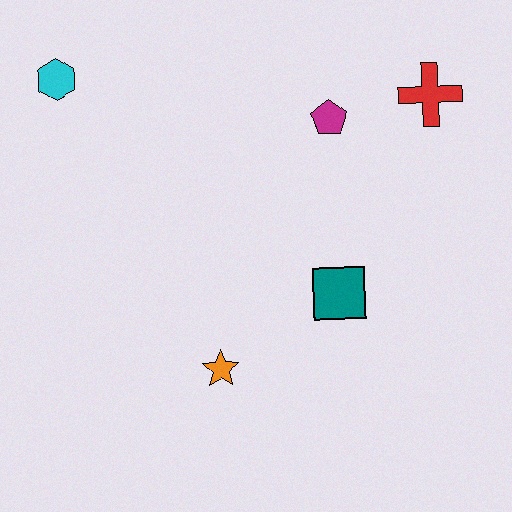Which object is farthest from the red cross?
The cyan hexagon is farthest from the red cross.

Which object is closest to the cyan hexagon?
The magenta pentagon is closest to the cyan hexagon.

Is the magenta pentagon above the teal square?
Yes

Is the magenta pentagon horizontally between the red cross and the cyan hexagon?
Yes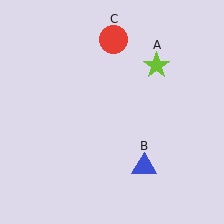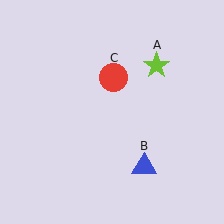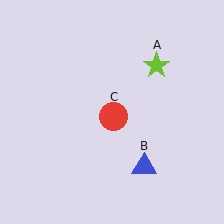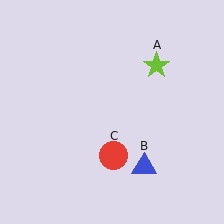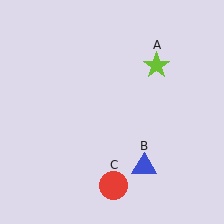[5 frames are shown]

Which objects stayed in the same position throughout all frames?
Lime star (object A) and blue triangle (object B) remained stationary.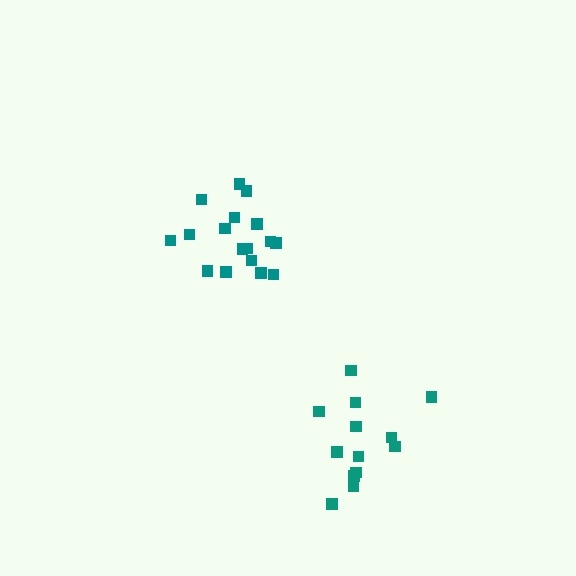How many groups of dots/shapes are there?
There are 2 groups.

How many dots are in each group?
Group 1: 17 dots, Group 2: 13 dots (30 total).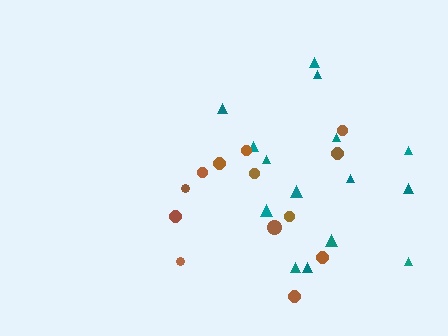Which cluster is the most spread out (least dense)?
Brown.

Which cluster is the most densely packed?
Teal.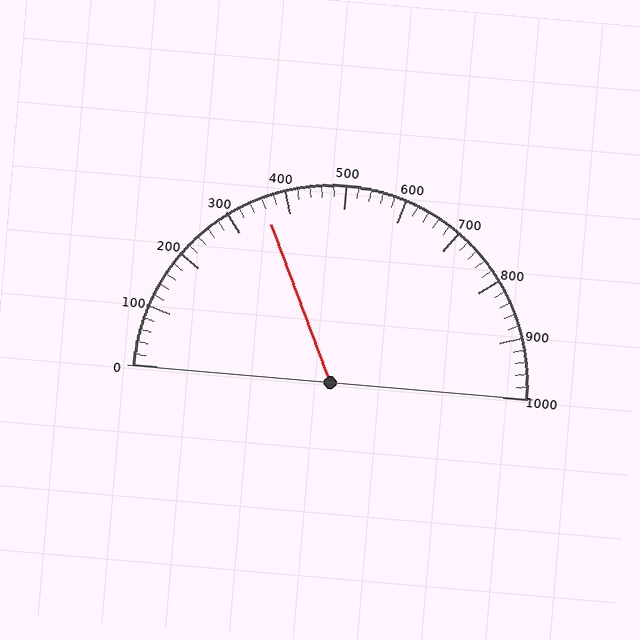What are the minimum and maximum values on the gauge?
The gauge ranges from 0 to 1000.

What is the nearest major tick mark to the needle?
The nearest major tick mark is 400.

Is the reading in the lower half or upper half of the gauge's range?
The reading is in the lower half of the range (0 to 1000).